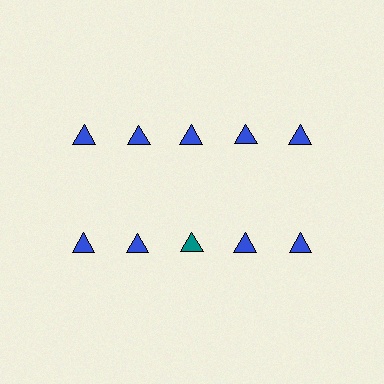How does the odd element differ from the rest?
It has a different color: teal instead of blue.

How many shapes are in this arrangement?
There are 10 shapes arranged in a grid pattern.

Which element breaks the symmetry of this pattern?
The teal triangle in the second row, center column breaks the symmetry. All other shapes are blue triangles.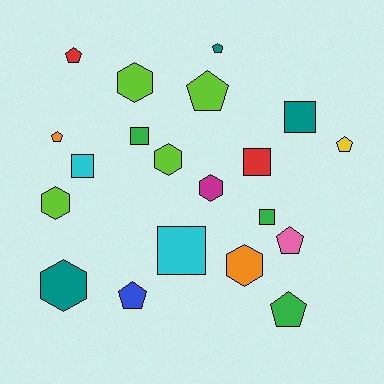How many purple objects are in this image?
There are no purple objects.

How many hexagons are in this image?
There are 6 hexagons.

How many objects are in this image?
There are 20 objects.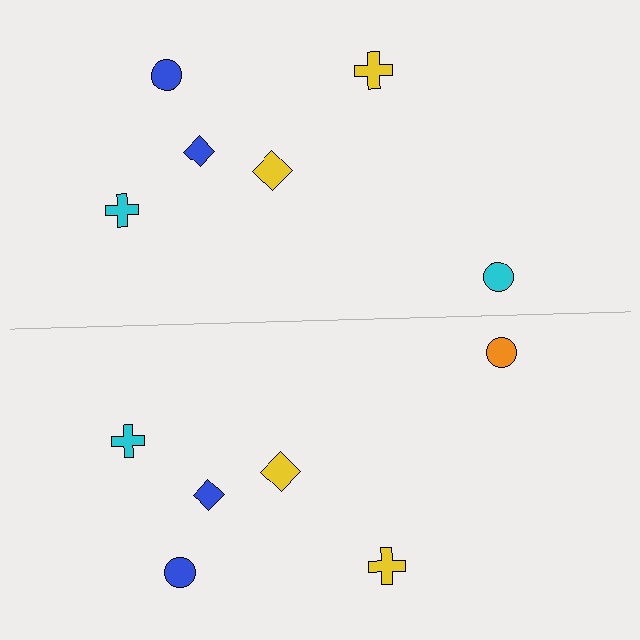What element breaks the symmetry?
The orange circle on the bottom side breaks the symmetry — its mirror counterpart is cyan.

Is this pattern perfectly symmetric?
No, the pattern is not perfectly symmetric. The orange circle on the bottom side breaks the symmetry — its mirror counterpart is cyan.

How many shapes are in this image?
There are 12 shapes in this image.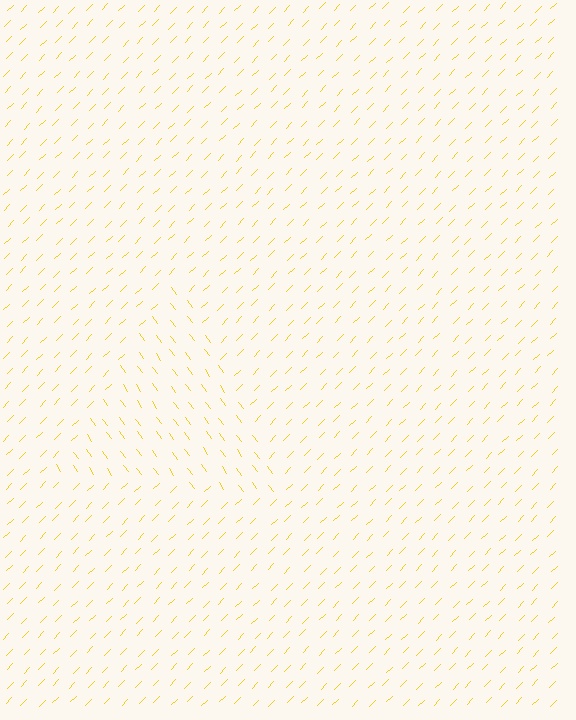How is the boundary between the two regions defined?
The boundary is defined purely by a change in line orientation (approximately 81 degrees difference). All lines are the same color and thickness.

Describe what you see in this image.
The image is filled with small yellow line segments. A triangle region in the image has lines oriented differently from the surrounding lines, creating a visible texture boundary.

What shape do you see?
I see a triangle.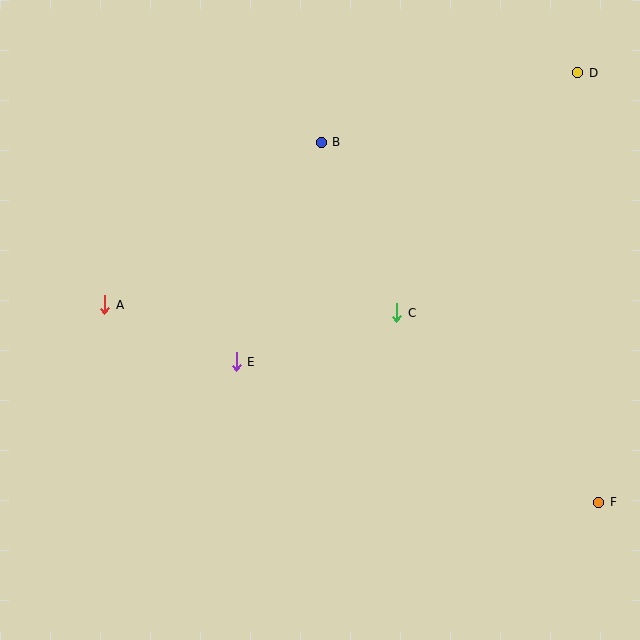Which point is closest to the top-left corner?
Point A is closest to the top-left corner.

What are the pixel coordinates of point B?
Point B is at (321, 142).